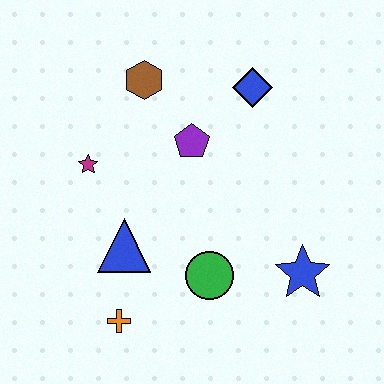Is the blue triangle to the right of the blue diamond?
No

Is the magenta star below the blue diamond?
Yes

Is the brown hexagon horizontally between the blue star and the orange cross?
Yes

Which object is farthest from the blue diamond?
The orange cross is farthest from the blue diamond.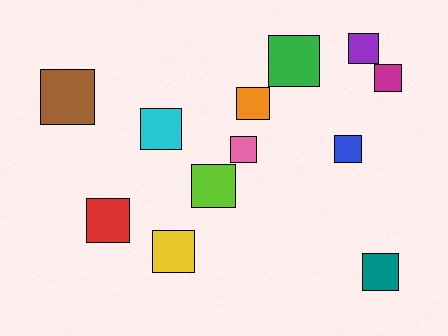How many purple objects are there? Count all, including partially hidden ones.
There is 1 purple object.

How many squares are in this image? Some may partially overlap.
There are 12 squares.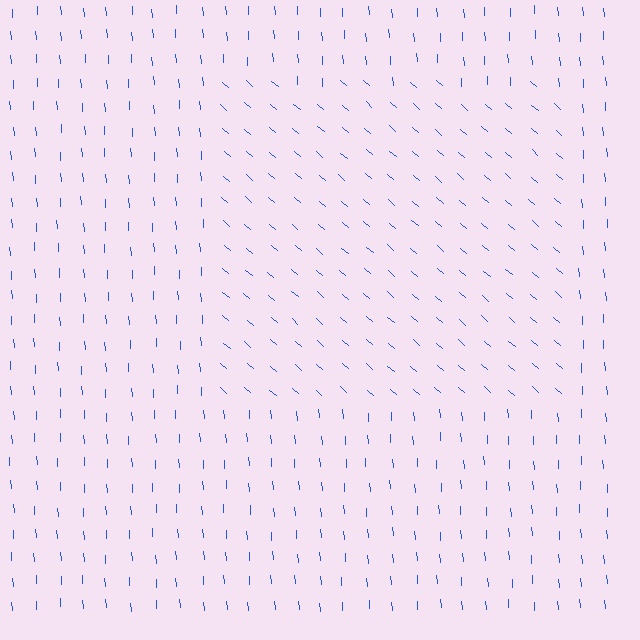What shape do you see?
I see a rectangle.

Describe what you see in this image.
The image is filled with small blue line segments. A rectangle region in the image has lines oriented differently from the surrounding lines, creating a visible texture boundary.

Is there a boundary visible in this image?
Yes, there is a texture boundary formed by a change in line orientation.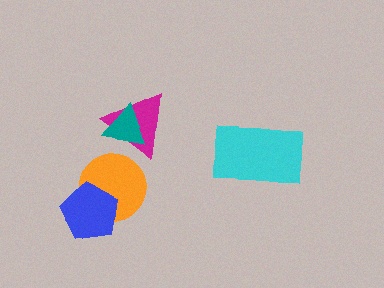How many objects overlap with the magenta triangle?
1 object overlaps with the magenta triangle.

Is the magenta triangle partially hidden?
Yes, it is partially covered by another shape.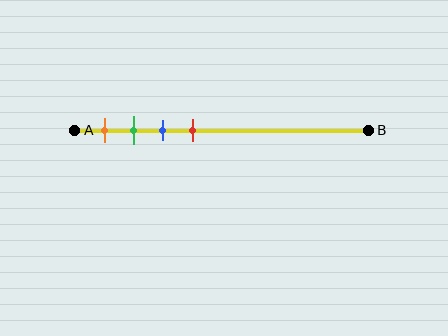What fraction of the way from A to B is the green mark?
The green mark is approximately 20% (0.2) of the way from A to B.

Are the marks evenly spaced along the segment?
Yes, the marks are approximately evenly spaced.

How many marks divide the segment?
There are 4 marks dividing the segment.